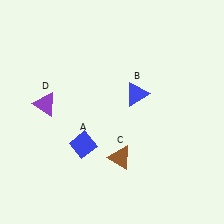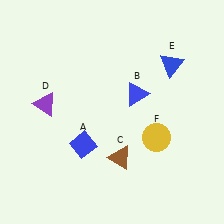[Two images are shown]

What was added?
A blue triangle (E), a yellow circle (F) were added in Image 2.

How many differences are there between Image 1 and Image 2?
There are 2 differences between the two images.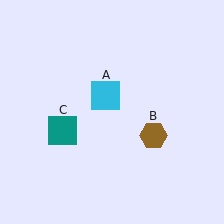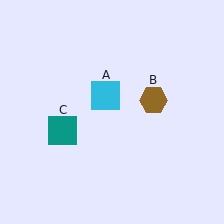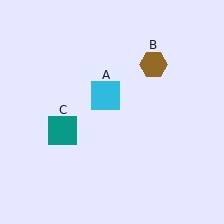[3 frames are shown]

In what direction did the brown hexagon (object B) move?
The brown hexagon (object B) moved up.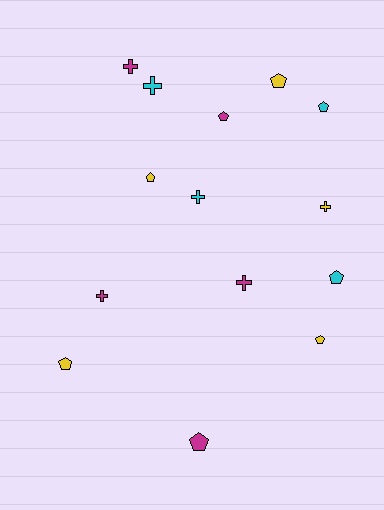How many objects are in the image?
There are 14 objects.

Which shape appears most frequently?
Pentagon, with 8 objects.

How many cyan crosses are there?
There are 2 cyan crosses.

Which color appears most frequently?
Yellow, with 5 objects.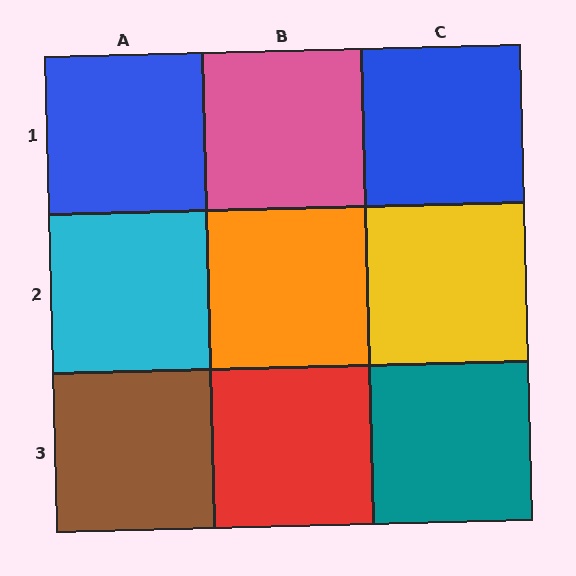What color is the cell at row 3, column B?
Red.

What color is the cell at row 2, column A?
Cyan.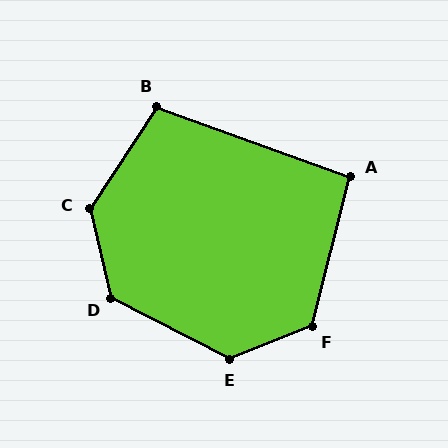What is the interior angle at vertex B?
Approximately 104 degrees (obtuse).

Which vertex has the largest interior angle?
C, at approximately 133 degrees.